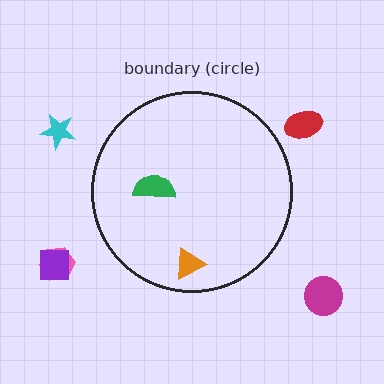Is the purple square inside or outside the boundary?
Outside.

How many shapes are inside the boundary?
2 inside, 5 outside.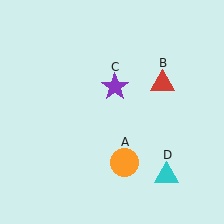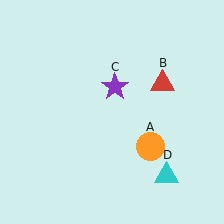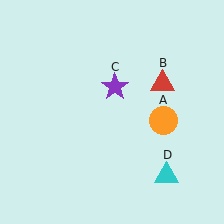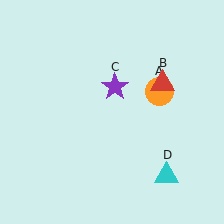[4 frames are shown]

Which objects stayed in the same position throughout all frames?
Red triangle (object B) and purple star (object C) and cyan triangle (object D) remained stationary.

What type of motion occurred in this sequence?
The orange circle (object A) rotated counterclockwise around the center of the scene.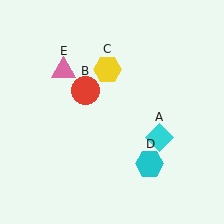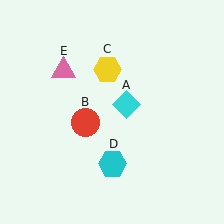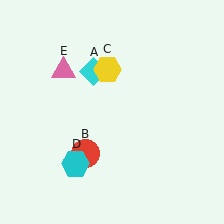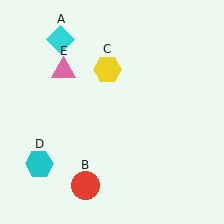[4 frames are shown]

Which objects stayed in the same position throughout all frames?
Yellow hexagon (object C) and pink triangle (object E) remained stationary.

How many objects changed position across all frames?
3 objects changed position: cyan diamond (object A), red circle (object B), cyan hexagon (object D).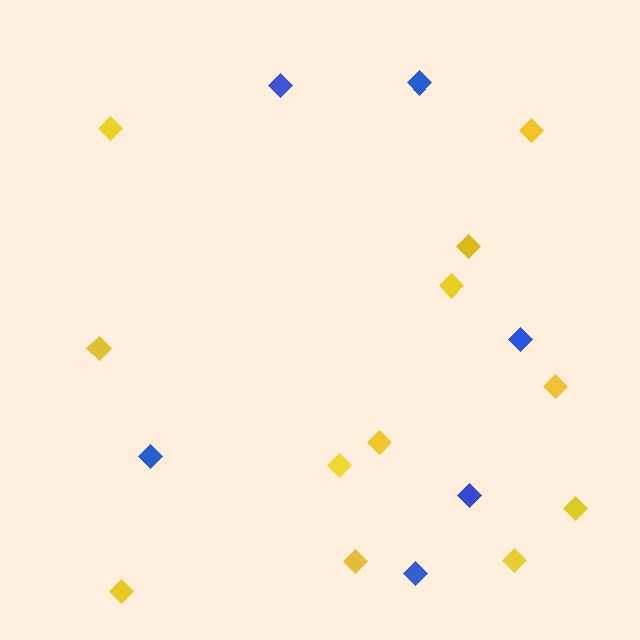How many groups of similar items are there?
There are 2 groups: one group of yellow diamonds (12) and one group of blue diamonds (6).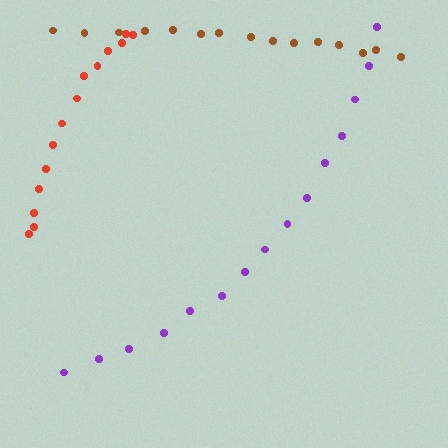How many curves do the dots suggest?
There are 3 distinct paths.